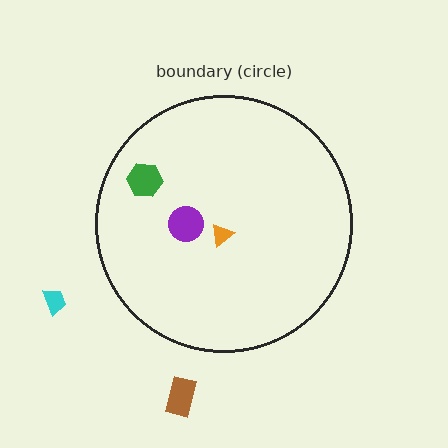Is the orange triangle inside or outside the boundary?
Inside.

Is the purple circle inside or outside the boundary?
Inside.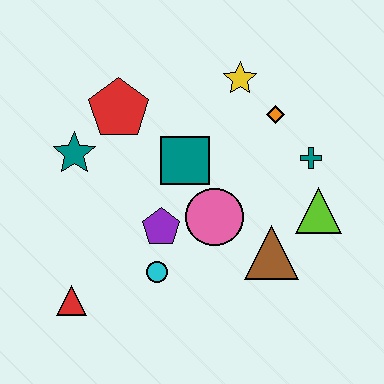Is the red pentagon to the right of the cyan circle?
No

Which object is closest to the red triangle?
The cyan circle is closest to the red triangle.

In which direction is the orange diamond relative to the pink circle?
The orange diamond is above the pink circle.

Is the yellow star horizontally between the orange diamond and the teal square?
Yes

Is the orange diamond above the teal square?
Yes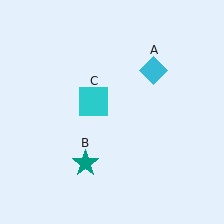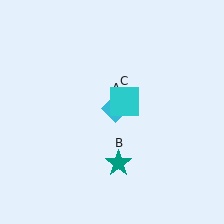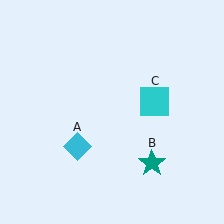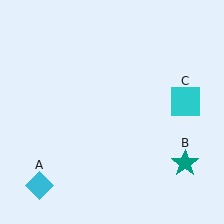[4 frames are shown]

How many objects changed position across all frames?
3 objects changed position: cyan diamond (object A), teal star (object B), cyan square (object C).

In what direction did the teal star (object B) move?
The teal star (object B) moved right.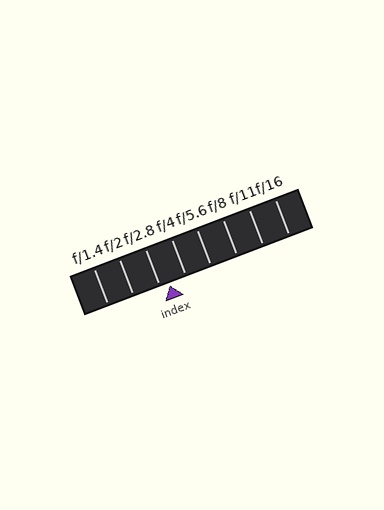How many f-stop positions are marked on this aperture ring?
There are 8 f-stop positions marked.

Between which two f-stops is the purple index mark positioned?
The index mark is between f/2.8 and f/4.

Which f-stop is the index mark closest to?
The index mark is closest to f/2.8.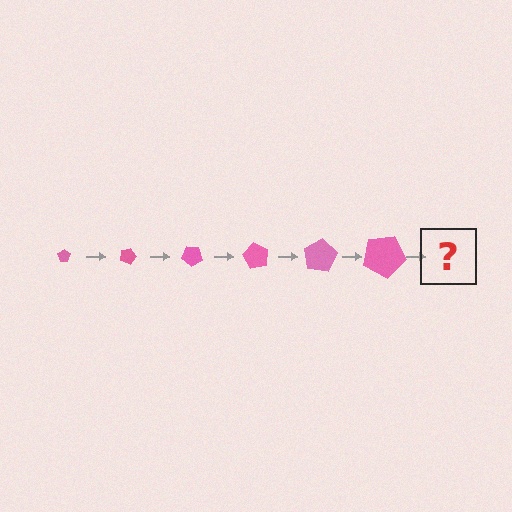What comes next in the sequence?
The next element should be a pentagon, larger than the previous one and rotated 120 degrees from the start.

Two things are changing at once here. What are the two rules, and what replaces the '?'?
The two rules are that the pentagon grows larger each step and it rotates 20 degrees each step. The '?' should be a pentagon, larger than the previous one and rotated 120 degrees from the start.